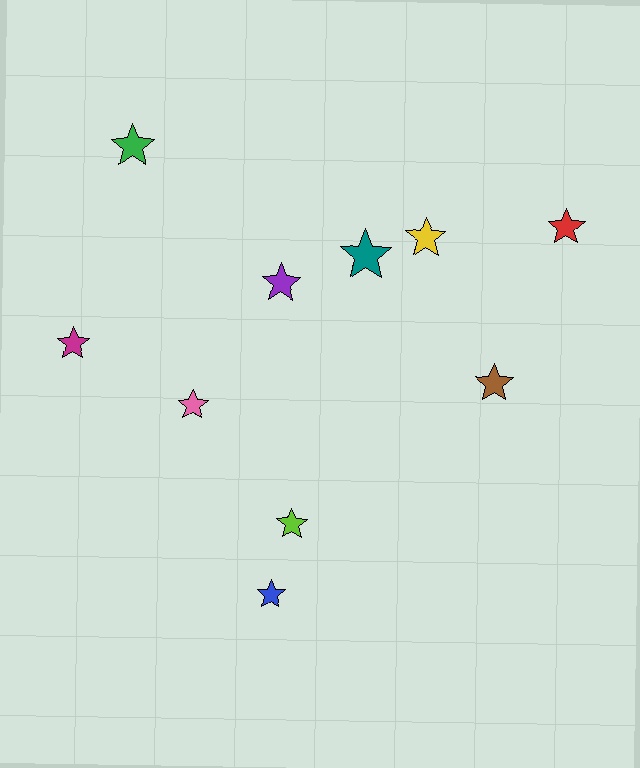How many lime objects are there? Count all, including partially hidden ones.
There is 1 lime object.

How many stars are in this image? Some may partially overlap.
There are 10 stars.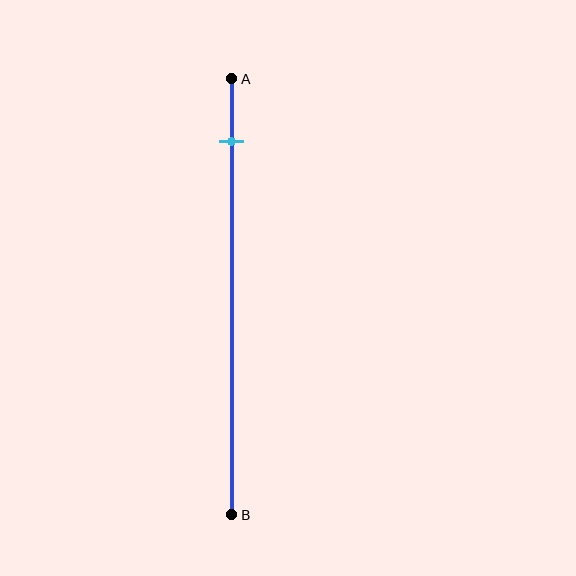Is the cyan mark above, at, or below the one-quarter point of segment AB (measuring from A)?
The cyan mark is above the one-quarter point of segment AB.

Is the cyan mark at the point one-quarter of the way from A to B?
No, the mark is at about 15% from A, not at the 25% one-quarter point.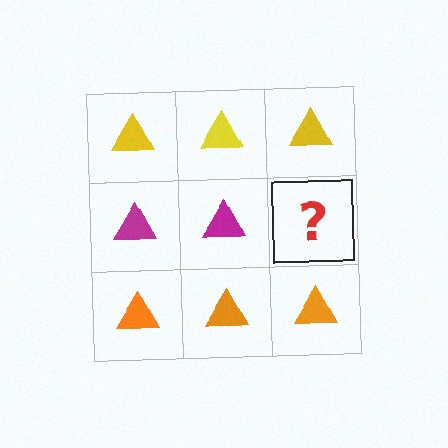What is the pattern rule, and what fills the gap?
The rule is that each row has a consistent color. The gap should be filled with a magenta triangle.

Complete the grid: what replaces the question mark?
The question mark should be replaced with a magenta triangle.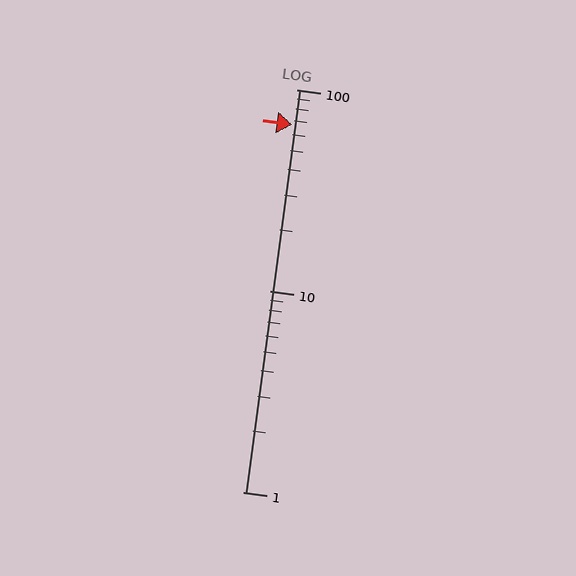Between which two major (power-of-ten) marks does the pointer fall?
The pointer is between 10 and 100.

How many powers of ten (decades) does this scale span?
The scale spans 2 decades, from 1 to 100.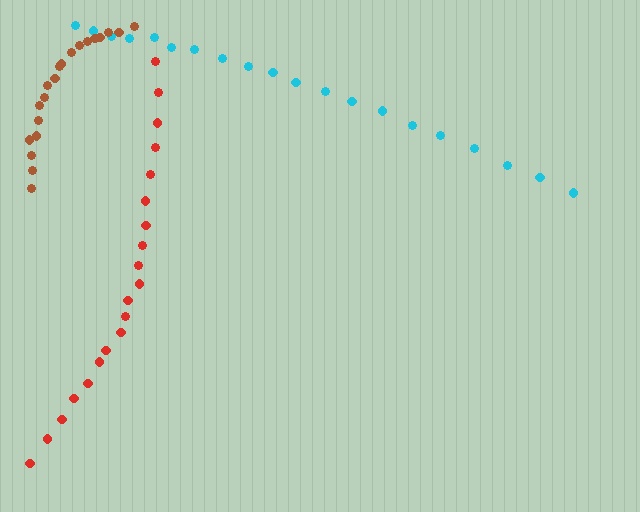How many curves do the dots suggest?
There are 3 distinct paths.